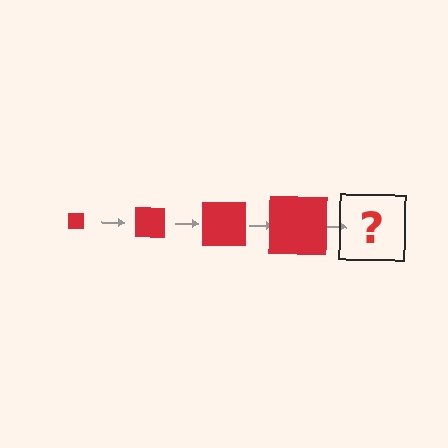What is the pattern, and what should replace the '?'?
The pattern is that the square gets progressively larger each step. The '?' should be a red square, larger than the previous one.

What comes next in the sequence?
The next element should be a red square, larger than the previous one.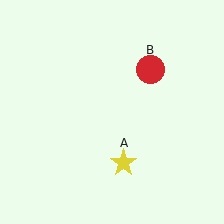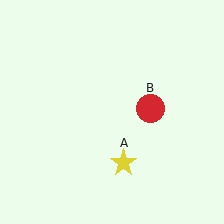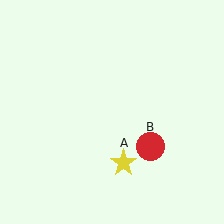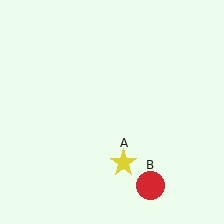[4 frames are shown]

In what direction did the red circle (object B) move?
The red circle (object B) moved down.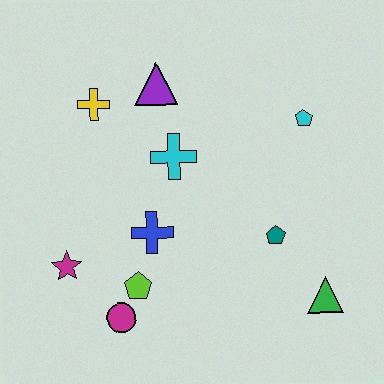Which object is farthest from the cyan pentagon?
The magenta star is farthest from the cyan pentagon.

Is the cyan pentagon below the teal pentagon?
No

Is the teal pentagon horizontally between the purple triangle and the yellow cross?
No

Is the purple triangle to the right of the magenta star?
Yes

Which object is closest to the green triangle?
The teal pentagon is closest to the green triangle.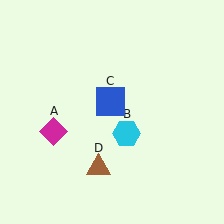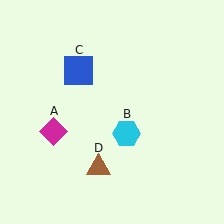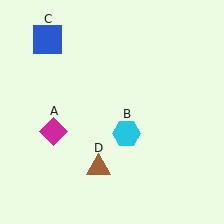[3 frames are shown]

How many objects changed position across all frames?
1 object changed position: blue square (object C).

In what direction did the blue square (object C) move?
The blue square (object C) moved up and to the left.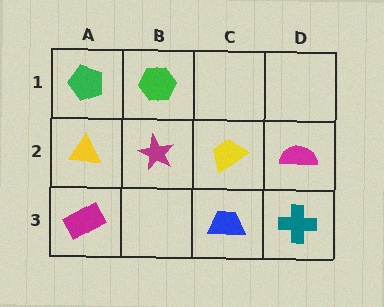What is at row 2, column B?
A magenta star.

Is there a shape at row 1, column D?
No, that cell is empty.